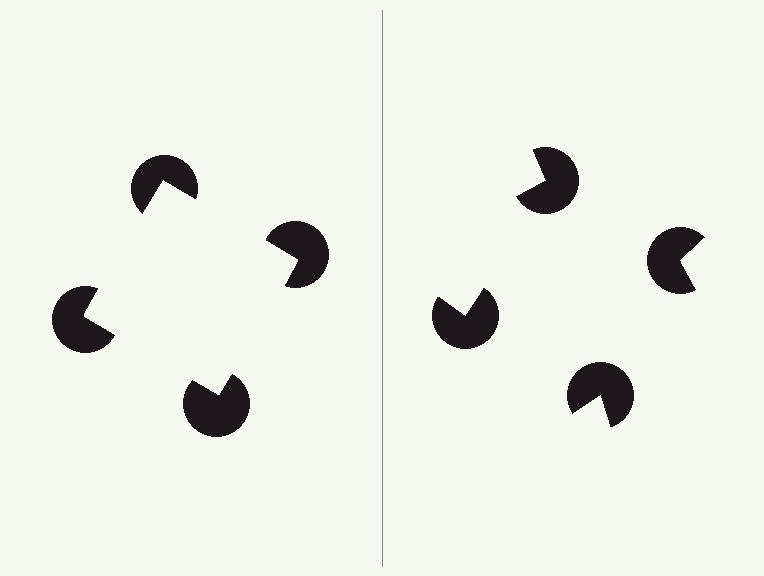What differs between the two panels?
The pac-man discs are positioned identically on both sides; only the wedge orientations differ. On the left they align to a square; on the right they are misaligned.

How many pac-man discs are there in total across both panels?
8 — 4 on each side.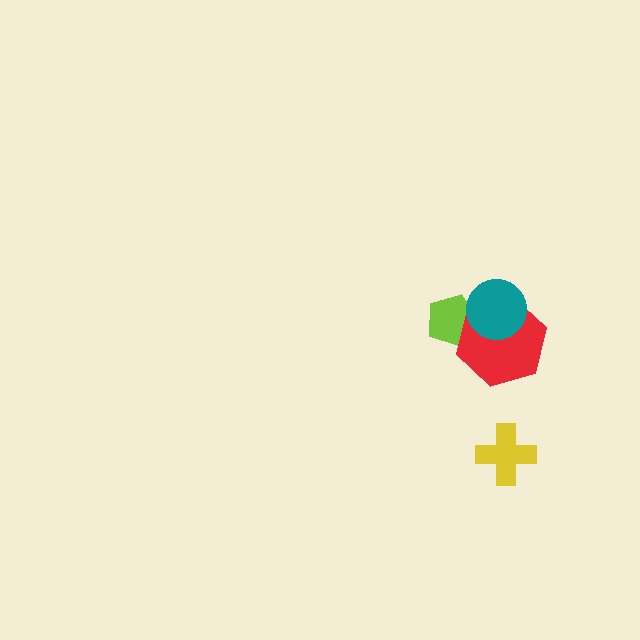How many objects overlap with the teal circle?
2 objects overlap with the teal circle.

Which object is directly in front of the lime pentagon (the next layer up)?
The red hexagon is directly in front of the lime pentagon.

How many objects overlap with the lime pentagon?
2 objects overlap with the lime pentagon.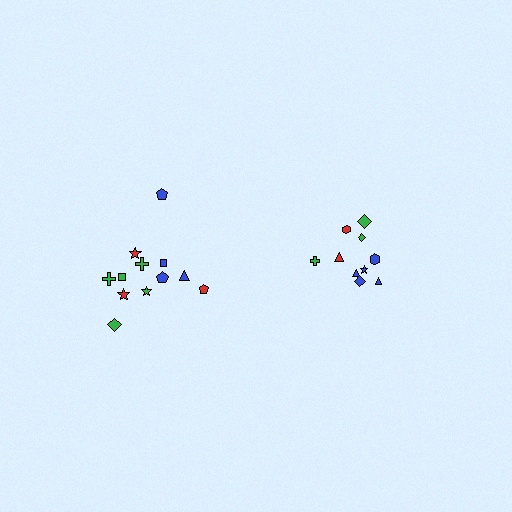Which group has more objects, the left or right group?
The left group.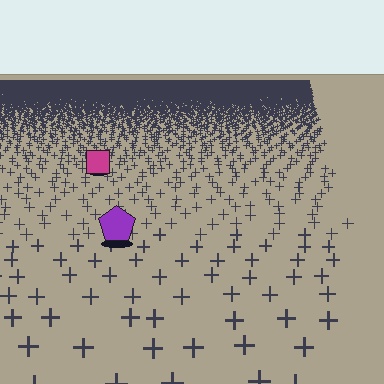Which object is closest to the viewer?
The purple pentagon is closest. The texture marks near it are larger and more spread out.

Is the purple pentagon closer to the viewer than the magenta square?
Yes. The purple pentagon is closer — you can tell from the texture gradient: the ground texture is coarser near it.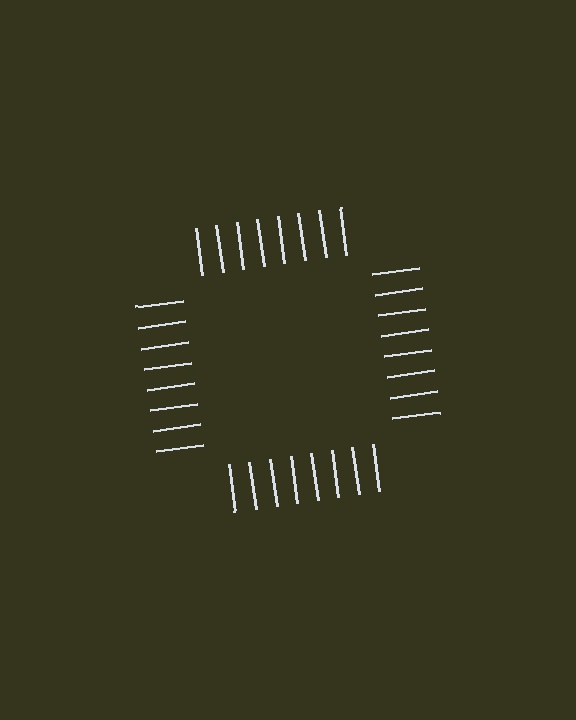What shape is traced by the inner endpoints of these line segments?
An illusory square — the line segments terminate on its edges but no continuous stroke is drawn.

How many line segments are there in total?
32 — 8 along each of the 4 edges.